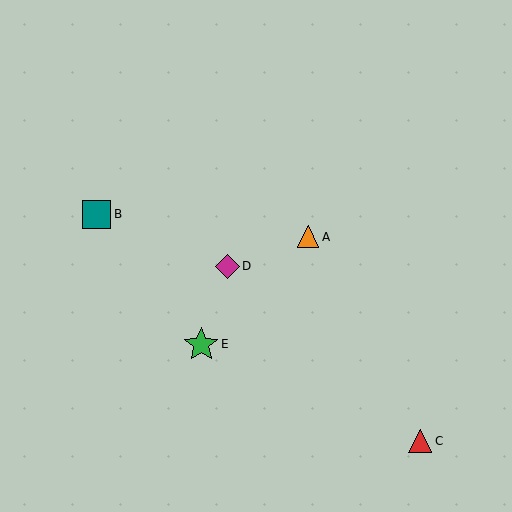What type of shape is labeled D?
Shape D is a magenta diamond.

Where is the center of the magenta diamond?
The center of the magenta diamond is at (227, 266).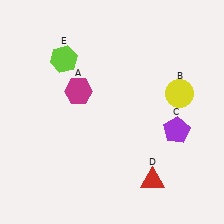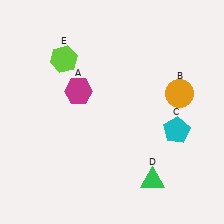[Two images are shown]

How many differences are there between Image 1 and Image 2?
There are 3 differences between the two images.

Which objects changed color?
B changed from yellow to orange. C changed from purple to cyan. D changed from red to green.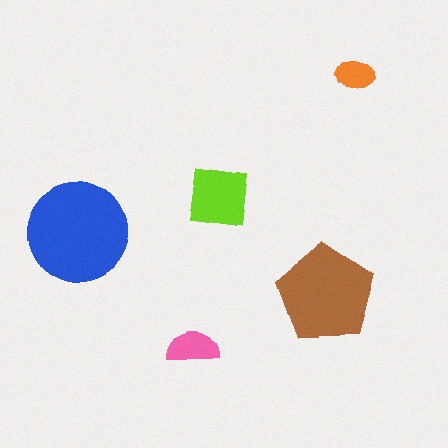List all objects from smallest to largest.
The orange ellipse, the pink semicircle, the lime square, the brown pentagon, the blue circle.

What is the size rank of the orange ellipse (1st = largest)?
5th.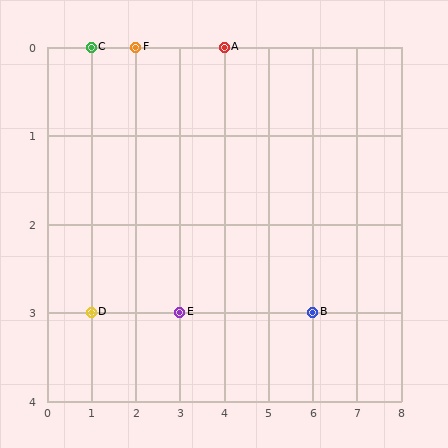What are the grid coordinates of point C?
Point C is at grid coordinates (1, 0).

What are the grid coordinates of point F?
Point F is at grid coordinates (2, 0).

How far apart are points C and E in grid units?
Points C and E are 2 columns and 3 rows apart (about 3.6 grid units diagonally).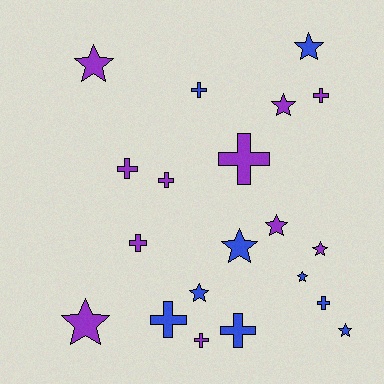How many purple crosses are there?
There are 6 purple crosses.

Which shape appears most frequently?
Cross, with 10 objects.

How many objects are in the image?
There are 20 objects.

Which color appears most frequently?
Purple, with 11 objects.